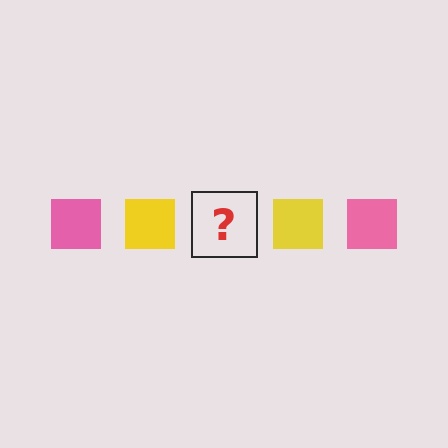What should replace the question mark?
The question mark should be replaced with a pink square.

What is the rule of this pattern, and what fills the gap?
The rule is that the pattern cycles through pink, yellow squares. The gap should be filled with a pink square.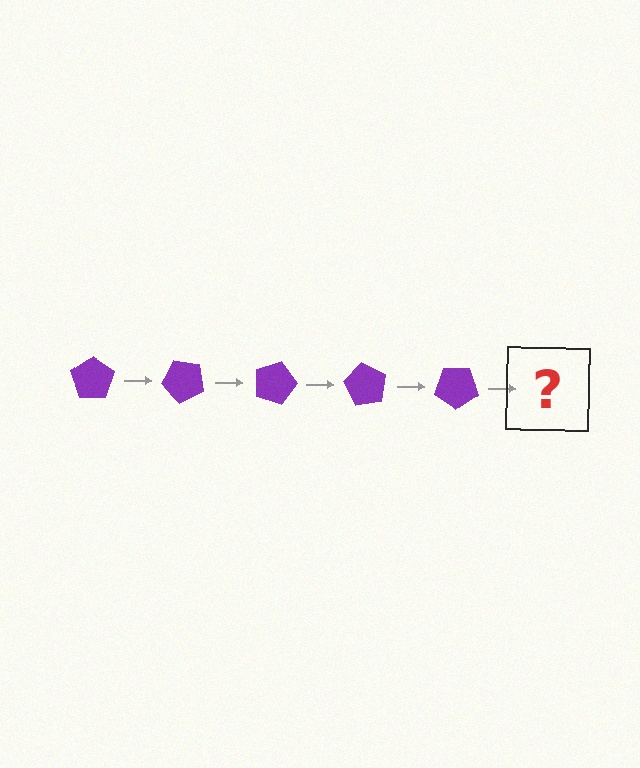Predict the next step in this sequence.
The next step is a purple pentagon rotated 225 degrees.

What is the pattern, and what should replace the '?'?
The pattern is that the pentagon rotates 45 degrees each step. The '?' should be a purple pentagon rotated 225 degrees.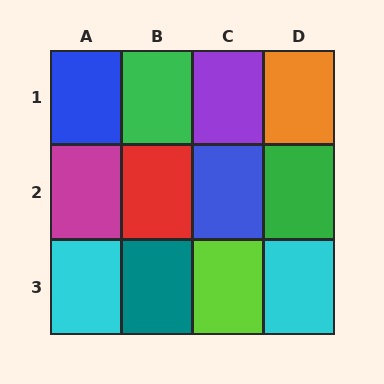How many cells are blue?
2 cells are blue.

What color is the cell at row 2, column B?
Red.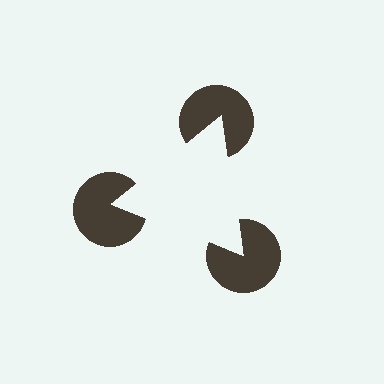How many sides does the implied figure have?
3 sides.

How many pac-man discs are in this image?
There are 3 — one at each vertex of the illusory triangle.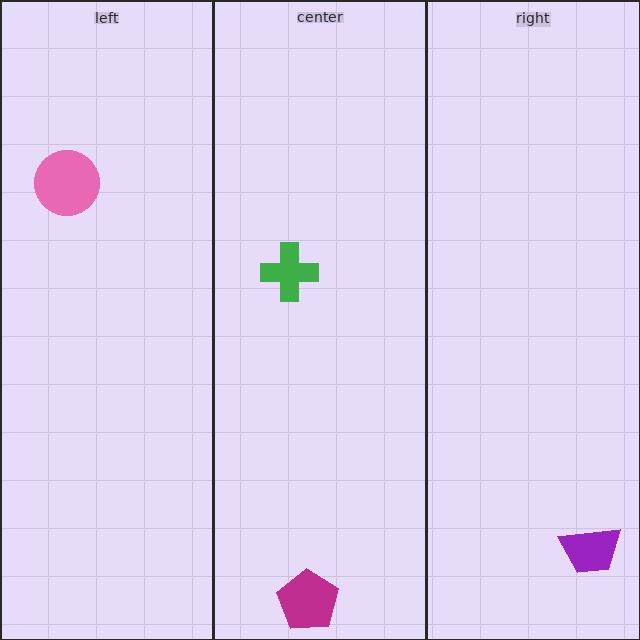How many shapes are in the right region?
1.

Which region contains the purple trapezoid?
The right region.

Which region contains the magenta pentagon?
The center region.